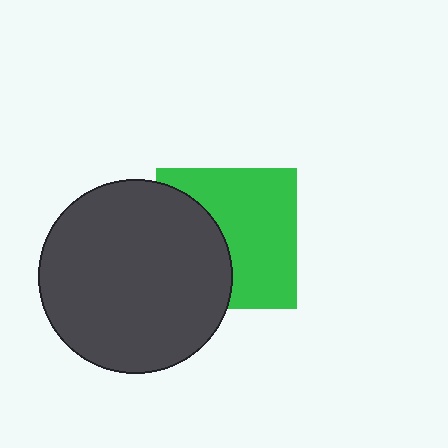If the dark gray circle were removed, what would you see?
You would see the complete green square.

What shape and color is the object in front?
The object in front is a dark gray circle.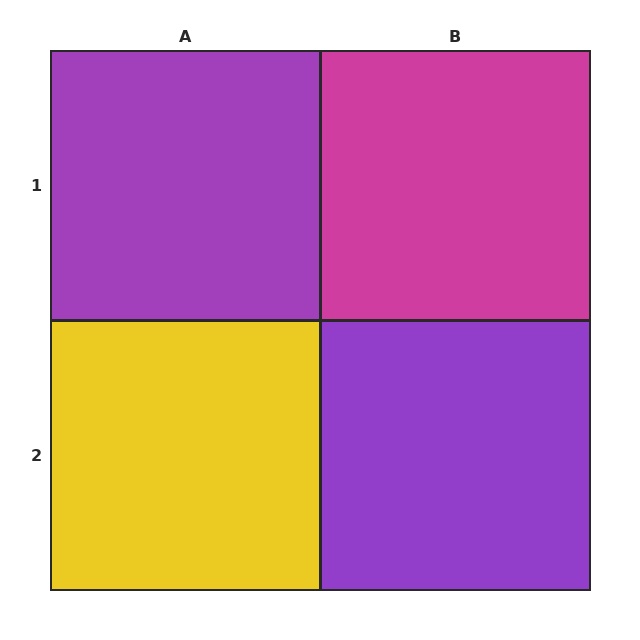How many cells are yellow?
1 cell is yellow.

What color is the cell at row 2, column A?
Yellow.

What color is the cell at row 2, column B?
Purple.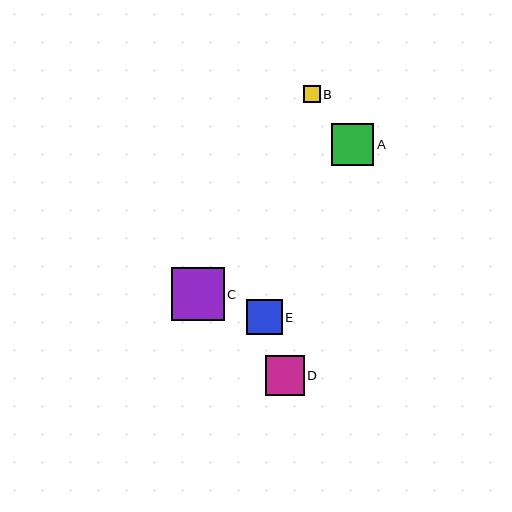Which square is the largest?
Square C is the largest with a size of approximately 53 pixels.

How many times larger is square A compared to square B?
Square A is approximately 2.5 times the size of square B.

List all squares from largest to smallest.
From largest to smallest: C, A, D, E, B.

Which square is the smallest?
Square B is the smallest with a size of approximately 17 pixels.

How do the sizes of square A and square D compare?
Square A and square D are approximately the same size.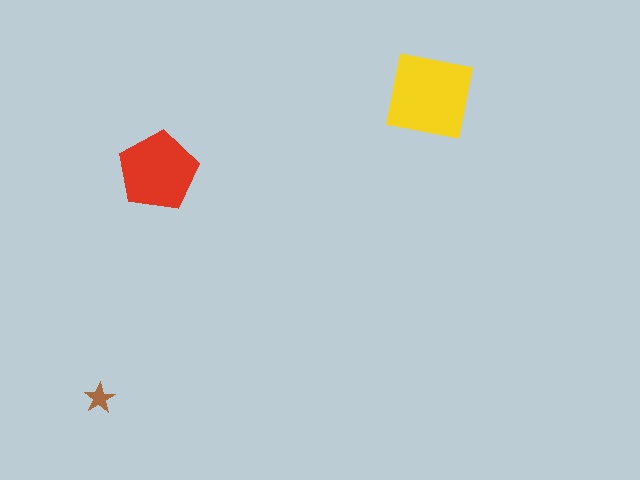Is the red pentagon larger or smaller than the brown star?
Larger.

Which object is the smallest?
The brown star.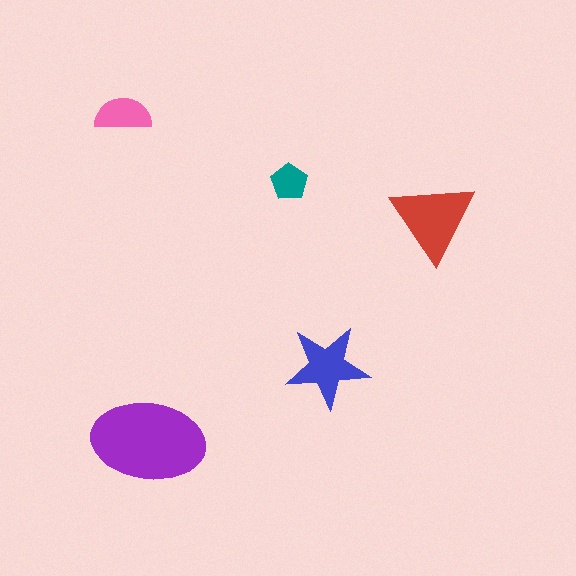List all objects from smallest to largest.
The teal pentagon, the pink semicircle, the blue star, the red triangle, the purple ellipse.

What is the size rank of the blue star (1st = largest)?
3rd.